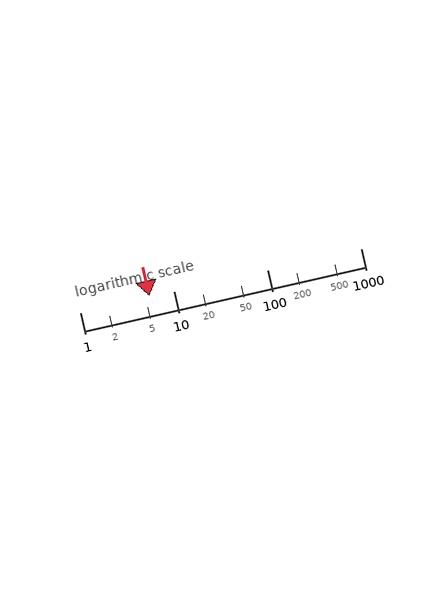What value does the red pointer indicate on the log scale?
The pointer indicates approximately 5.6.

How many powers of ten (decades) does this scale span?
The scale spans 3 decades, from 1 to 1000.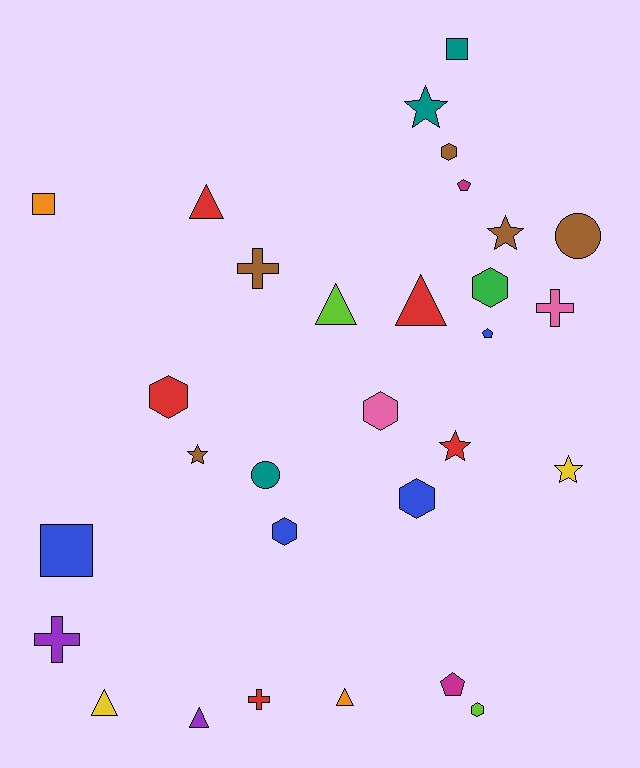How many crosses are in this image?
There are 4 crosses.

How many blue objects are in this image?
There are 4 blue objects.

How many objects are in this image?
There are 30 objects.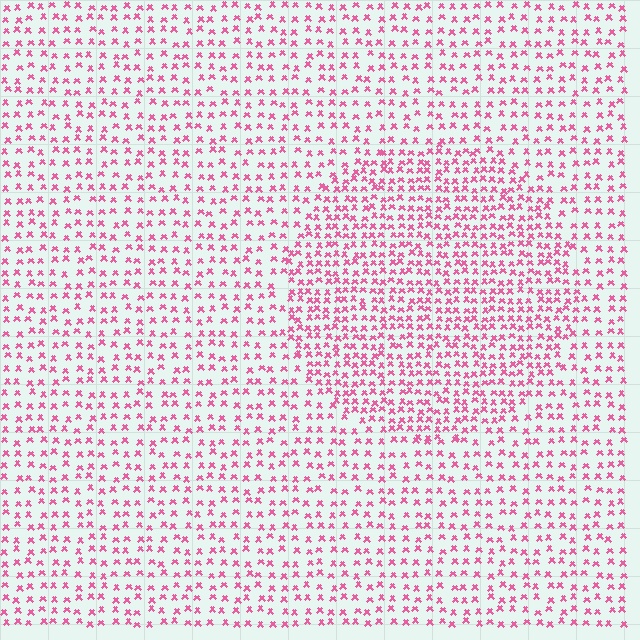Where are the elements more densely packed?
The elements are more densely packed inside the circle boundary.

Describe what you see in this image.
The image contains small pink elements arranged at two different densities. A circle-shaped region is visible where the elements are more densely packed than the surrounding area.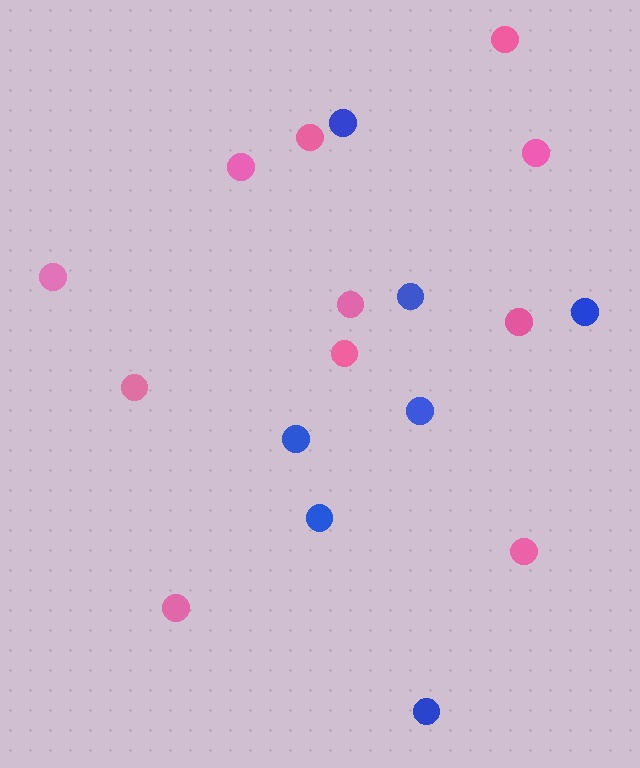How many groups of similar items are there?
There are 2 groups: one group of pink circles (11) and one group of blue circles (7).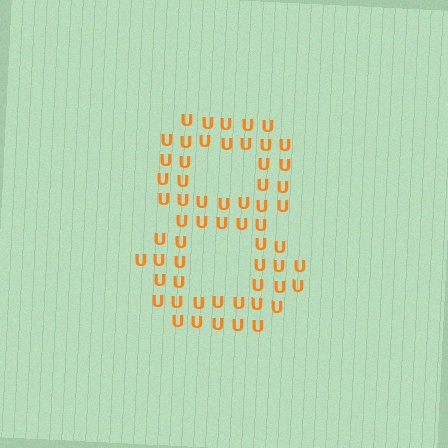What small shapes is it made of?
It is made of small letter U's.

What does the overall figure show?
The overall figure shows the digit 8.